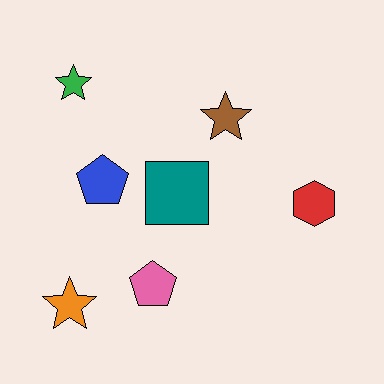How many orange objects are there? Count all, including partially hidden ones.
There is 1 orange object.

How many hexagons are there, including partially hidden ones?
There is 1 hexagon.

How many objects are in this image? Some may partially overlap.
There are 7 objects.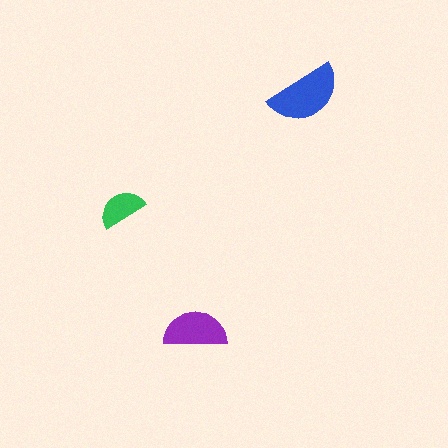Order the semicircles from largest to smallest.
the blue one, the purple one, the green one.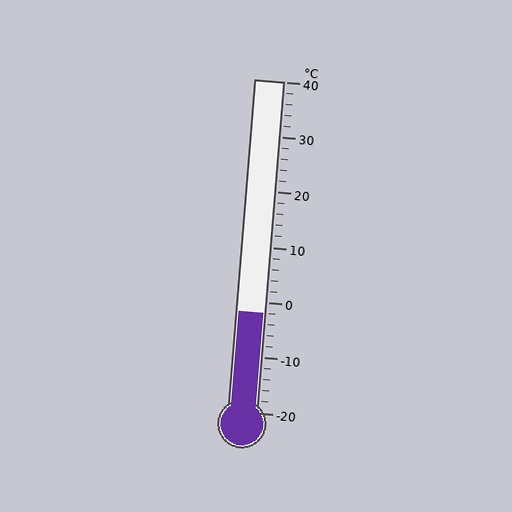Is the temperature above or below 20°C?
The temperature is below 20°C.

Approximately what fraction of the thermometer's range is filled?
The thermometer is filled to approximately 30% of its range.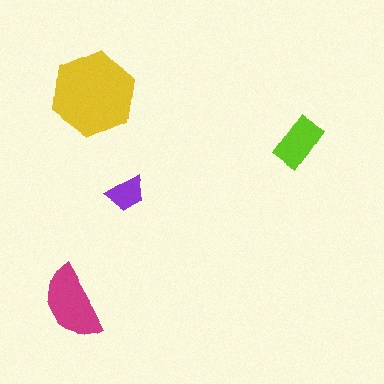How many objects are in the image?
There are 4 objects in the image.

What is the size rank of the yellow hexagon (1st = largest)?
1st.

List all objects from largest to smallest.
The yellow hexagon, the magenta semicircle, the lime rectangle, the purple trapezoid.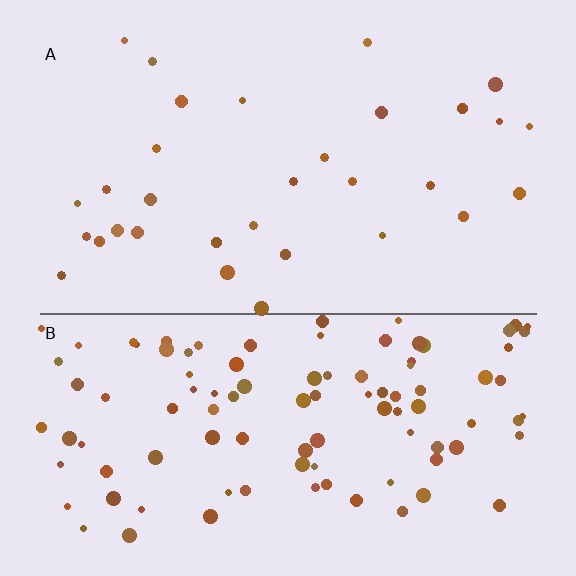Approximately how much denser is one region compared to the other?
Approximately 3.3× — region B over region A.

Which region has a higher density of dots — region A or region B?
B (the bottom).